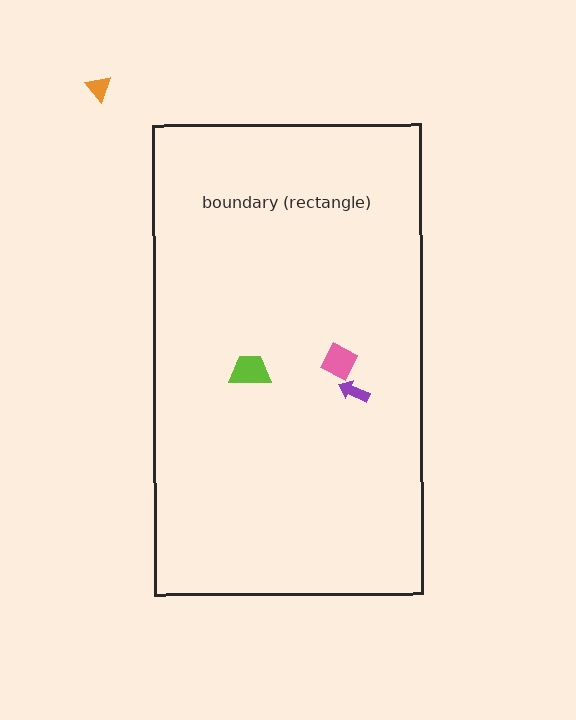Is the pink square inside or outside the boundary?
Inside.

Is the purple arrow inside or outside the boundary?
Inside.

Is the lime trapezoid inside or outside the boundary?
Inside.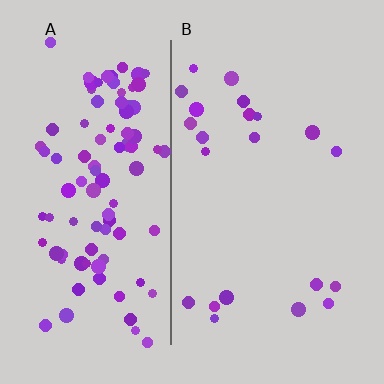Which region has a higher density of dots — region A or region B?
A (the left).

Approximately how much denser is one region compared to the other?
Approximately 4.5× — region A over region B.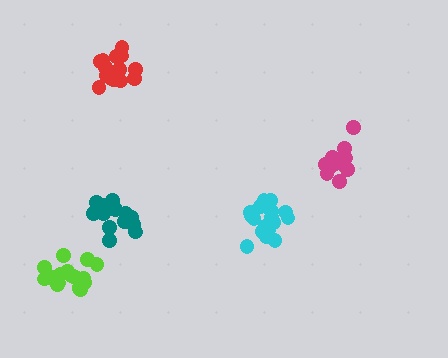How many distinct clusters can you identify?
There are 5 distinct clusters.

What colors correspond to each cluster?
The clusters are colored: magenta, teal, lime, cyan, red.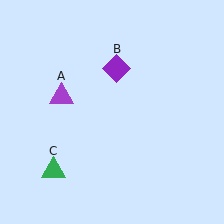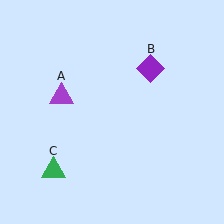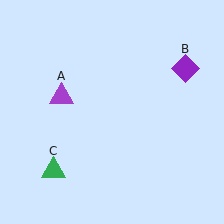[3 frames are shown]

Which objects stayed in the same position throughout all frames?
Purple triangle (object A) and green triangle (object C) remained stationary.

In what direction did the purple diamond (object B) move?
The purple diamond (object B) moved right.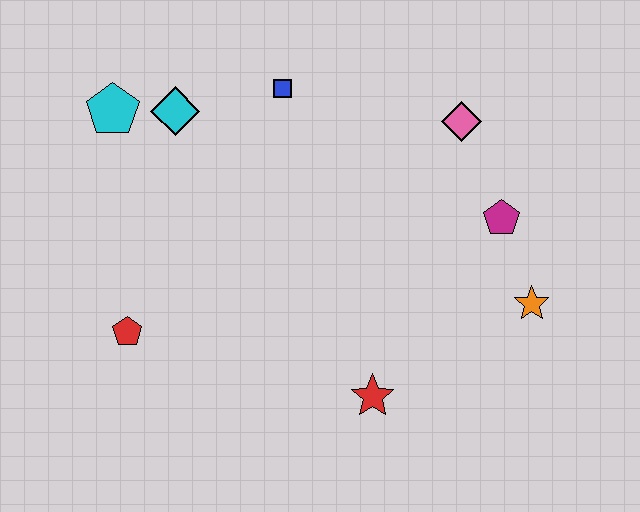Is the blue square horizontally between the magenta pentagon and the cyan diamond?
Yes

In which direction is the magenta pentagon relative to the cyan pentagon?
The magenta pentagon is to the right of the cyan pentagon.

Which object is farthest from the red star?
The cyan pentagon is farthest from the red star.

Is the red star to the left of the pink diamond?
Yes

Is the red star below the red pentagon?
Yes